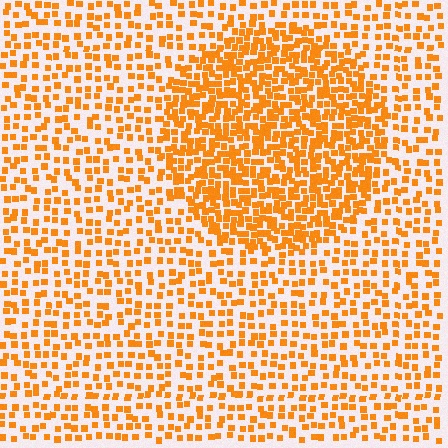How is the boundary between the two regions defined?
The boundary is defined by a change in element density (approximately 2.1x ratio). All elements are the same color, size, and shape.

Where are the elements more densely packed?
The elements are more densely packed inside the circle boundary.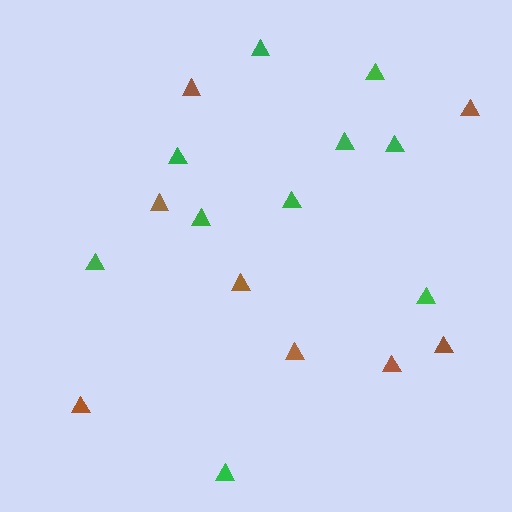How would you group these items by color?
There are 2 groups: one group of brown triangles (8) and one group of green triangles (10).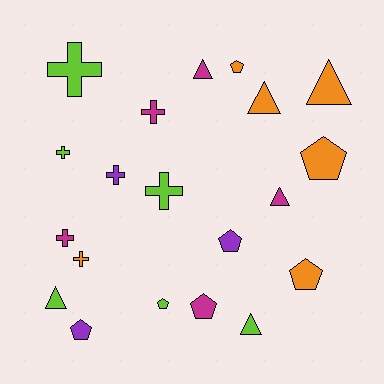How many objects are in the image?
There are 20 objects.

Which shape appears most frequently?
Pentagon, with 7 objects.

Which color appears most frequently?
Lime, with 6 objects.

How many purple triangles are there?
There are no purple triangles.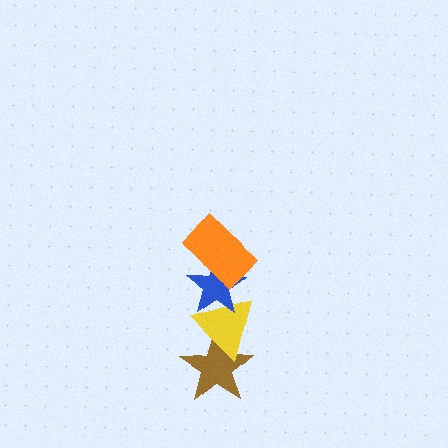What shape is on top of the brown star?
The yellow triangle is on top of the brown star.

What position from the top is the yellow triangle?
The yellow triangle is 3rd from the top.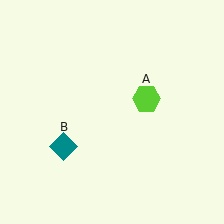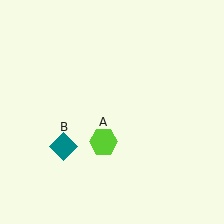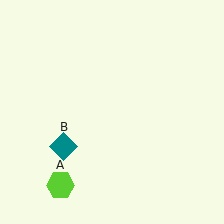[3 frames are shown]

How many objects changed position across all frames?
1 object changed position: lime hexagon (object A).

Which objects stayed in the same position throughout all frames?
Teal diamond (object B) remained stationary.